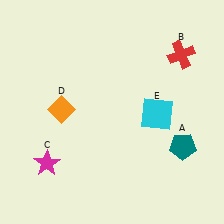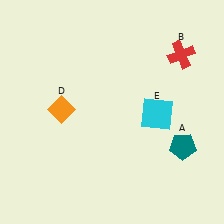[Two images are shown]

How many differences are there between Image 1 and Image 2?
There is 1 difference between the two images.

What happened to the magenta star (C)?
The magenta star (C) was removed in Image 2. It was in the bottom-left area of Image 1.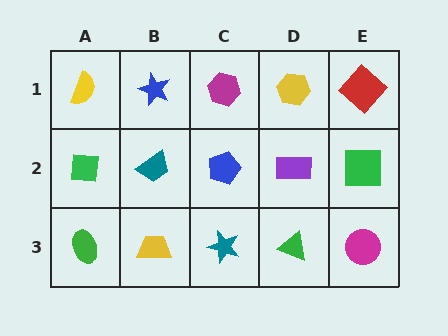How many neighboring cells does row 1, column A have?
2.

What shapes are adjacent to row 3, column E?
A green square (row 2, column E), a green triangle (row 3, column D).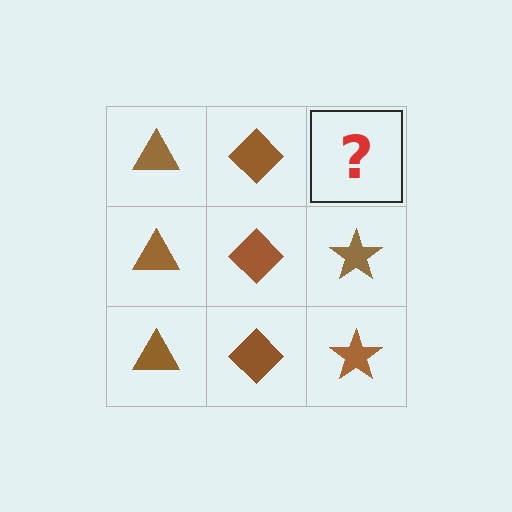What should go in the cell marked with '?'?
The missing cell should contain a brown star.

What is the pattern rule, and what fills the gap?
The rule is that each column has a consistent shape. The gap should be filled with a brown star.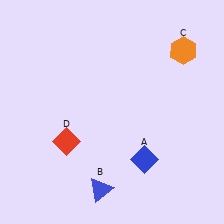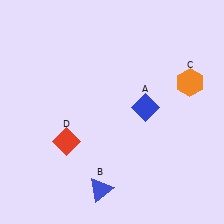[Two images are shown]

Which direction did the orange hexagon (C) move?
The orange hexagon (C) moved down.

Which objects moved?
The objects that moved are: the blue diamond (A), the orange hexagon (C).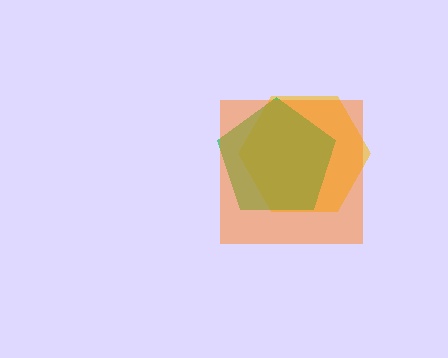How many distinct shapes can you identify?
There are 3 distinct shapes: a yellow hexagon, a green pentagon, an orange square.